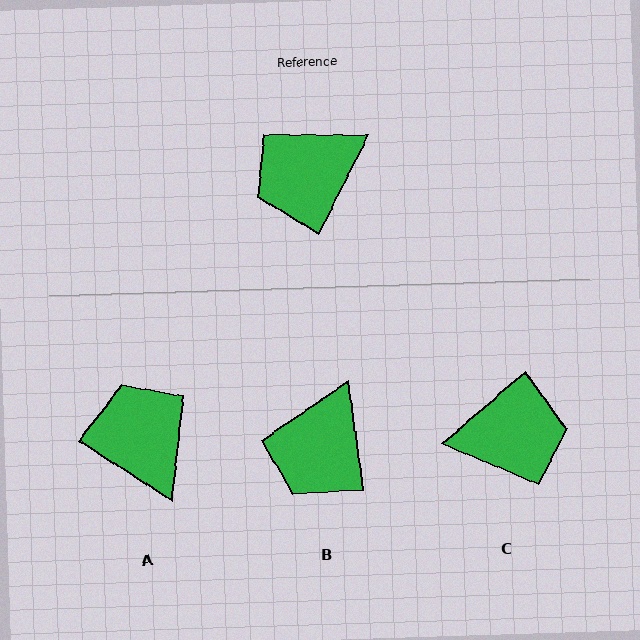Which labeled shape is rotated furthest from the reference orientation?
C, about 158 degrees away.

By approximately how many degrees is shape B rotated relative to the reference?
Approximately 35 degrees counter-clockwise.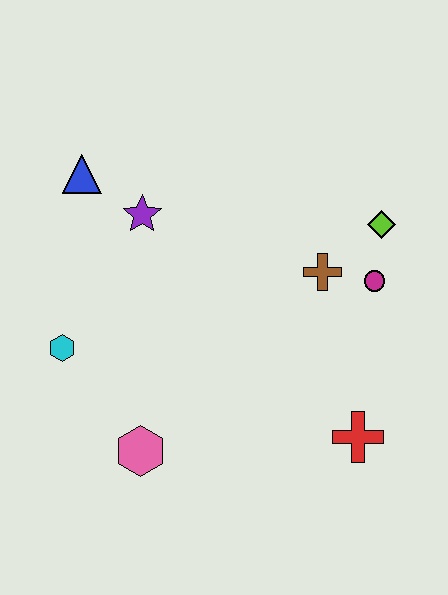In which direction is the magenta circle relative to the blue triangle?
The magenta circle is to the right of the blue triangle.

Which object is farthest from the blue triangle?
The red cross is farthest from the blue triangle.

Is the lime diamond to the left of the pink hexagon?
No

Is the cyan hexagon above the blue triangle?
No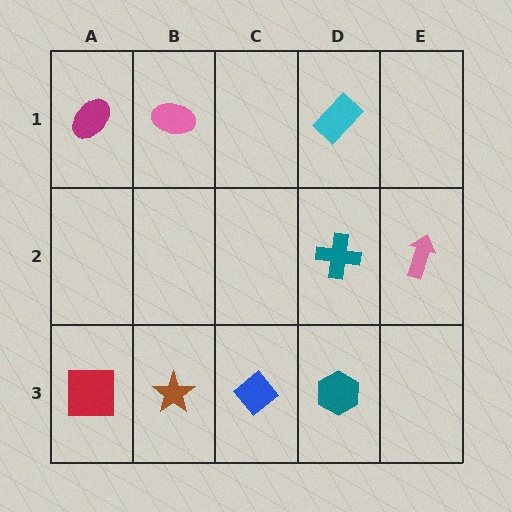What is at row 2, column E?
A pink arrow.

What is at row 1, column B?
A pink ellipse.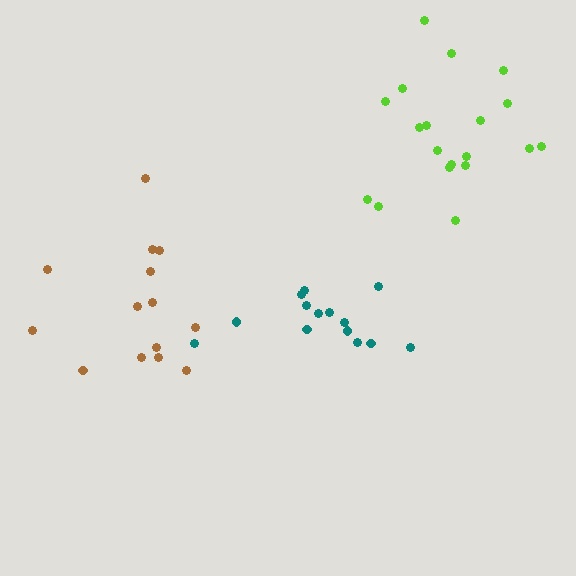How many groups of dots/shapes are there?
There are 3 groups.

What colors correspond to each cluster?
The clusters are colored: teal, brown, lime.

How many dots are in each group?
Group 1: 14 dots, Group 2: 14 dots, Group 3: 19 dots (47 total).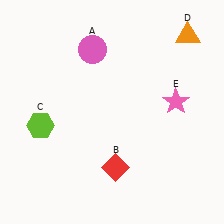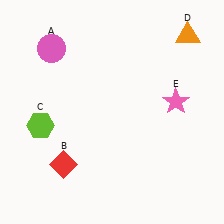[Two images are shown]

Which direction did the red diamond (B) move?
The red diamond (B) moved left.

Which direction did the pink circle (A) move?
The pink circle (A) moved left.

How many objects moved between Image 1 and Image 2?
2 objects moved between the two images.